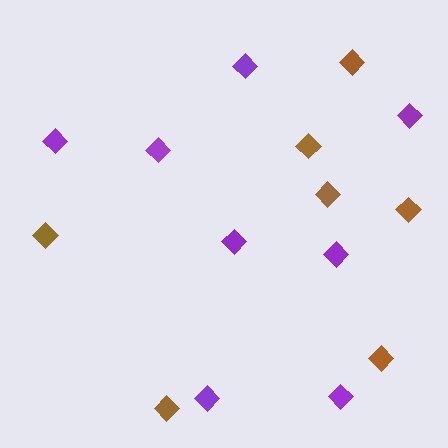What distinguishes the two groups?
There are 2 groups: one group of purple diamonds (8) and one group of brown diamonds (7).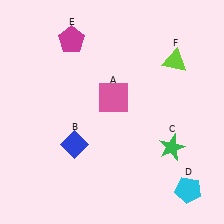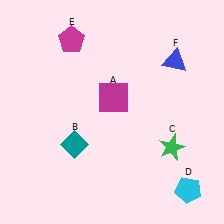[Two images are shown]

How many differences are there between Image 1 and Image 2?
There are 3 differences between the two images.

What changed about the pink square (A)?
In Image 1, A is pink. In Image 2, it changed to magenta.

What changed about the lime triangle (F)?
In Image 1, F is lime. In Image 2, it changed to blue.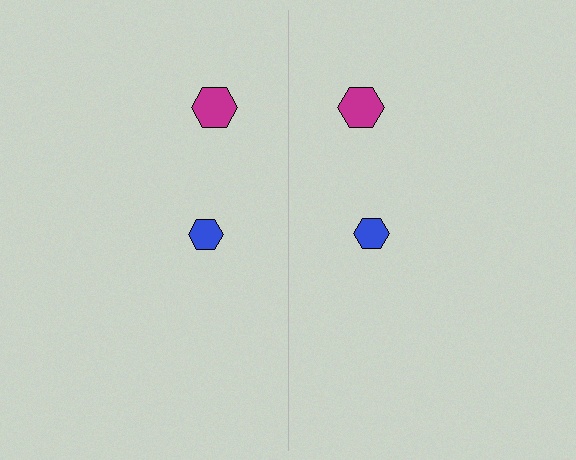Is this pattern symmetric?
Yes, this pattern has bilateral (reflection) symmetry.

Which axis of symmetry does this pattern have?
The pattern has a vertical axis of symmetry running through the center of the image.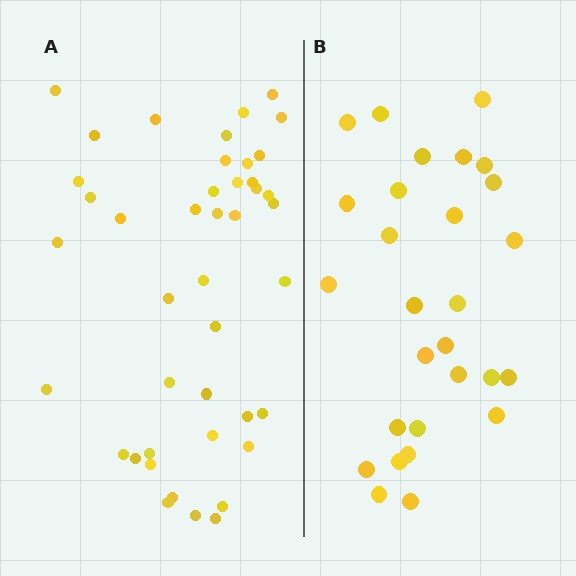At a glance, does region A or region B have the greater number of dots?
Region A (the left region) has more dots.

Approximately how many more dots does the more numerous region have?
Region A has approximately 15 more dots than region B.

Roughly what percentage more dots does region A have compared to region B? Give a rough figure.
About 55% more.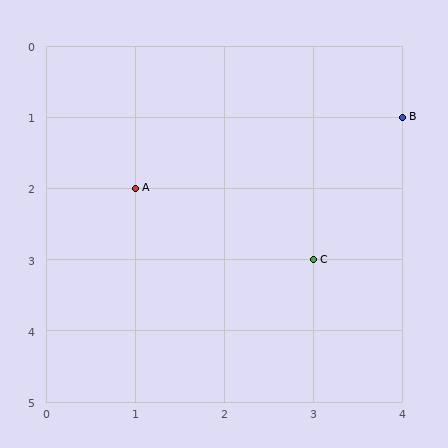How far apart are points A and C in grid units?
Points A and C are 2 columns and 1 row apart (about 2.2 grid units diagonally).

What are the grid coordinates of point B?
Point B is at grid coordinates (4, 1).